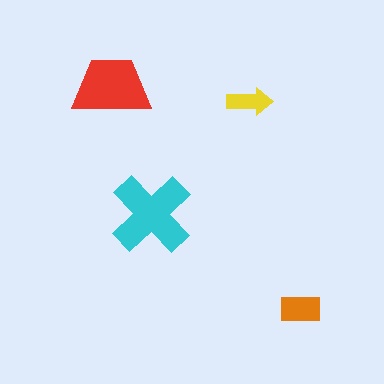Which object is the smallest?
The yellow arrow.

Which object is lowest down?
The orange rectangle is bottommost.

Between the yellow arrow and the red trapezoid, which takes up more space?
The red trapezoid.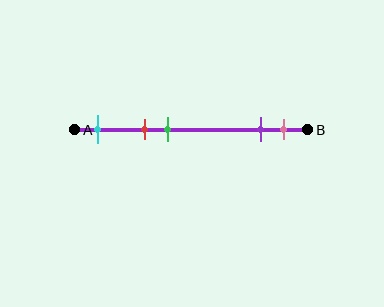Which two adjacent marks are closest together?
The purple and pink marks are the closest adjacent pair.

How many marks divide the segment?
There are 5 marks dividing the segment.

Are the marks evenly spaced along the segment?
No, the marks are not evenly spaced.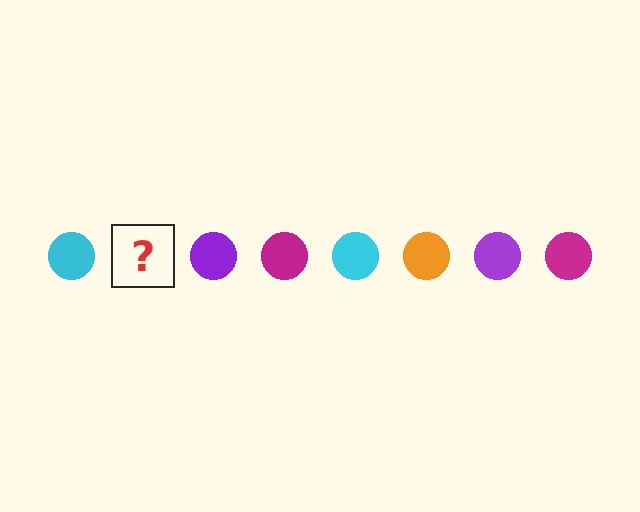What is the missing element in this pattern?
The missing element is an orange circle.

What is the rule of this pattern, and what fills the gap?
The rule is that the pattern cycles through cyan, orange, purple, magenta circles. The gap should be filled with an orange circle.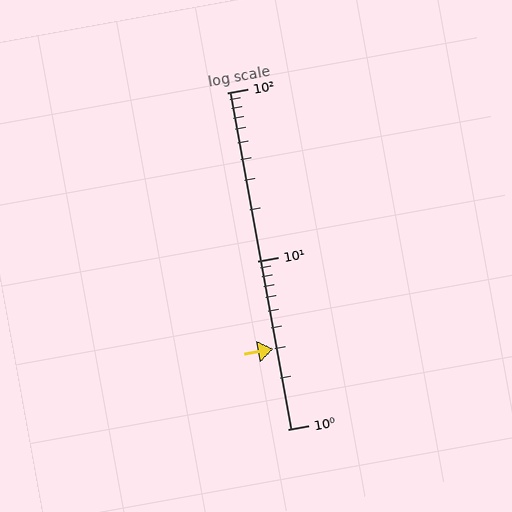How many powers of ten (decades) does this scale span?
The scale spans 2 decades, from 1 to 100.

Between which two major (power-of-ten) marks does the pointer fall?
The pointer is between 1 and 10.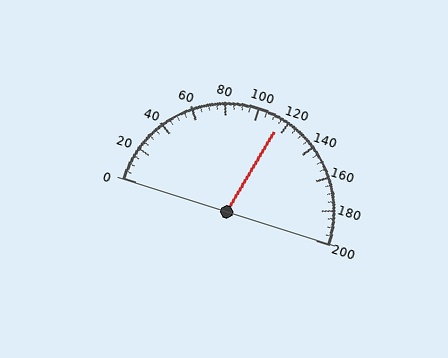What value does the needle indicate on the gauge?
The needle indicates approximately 115.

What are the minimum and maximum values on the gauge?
The gauge ranges from 0 to 200.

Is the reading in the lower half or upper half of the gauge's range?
The reading is in the upper half of the range (0 to 200).